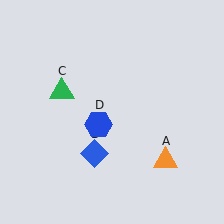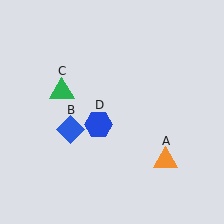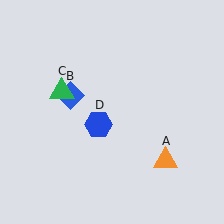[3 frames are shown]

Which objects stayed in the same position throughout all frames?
Orange triangle (object A) and green triangle (object C) and blue hexagon (object D) remained stationary.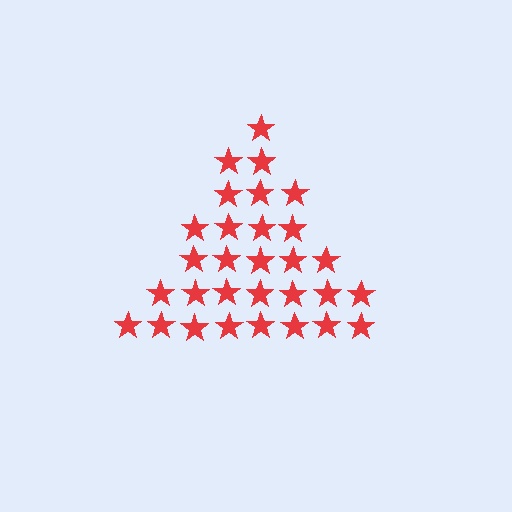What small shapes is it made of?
It is made of small stars.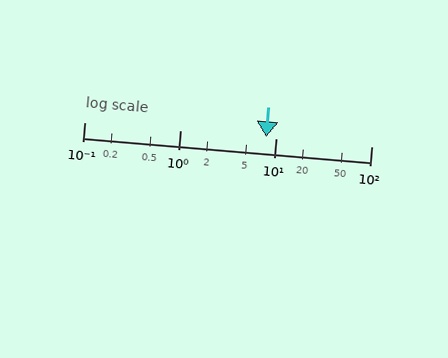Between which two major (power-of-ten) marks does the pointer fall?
The pointer is between 1 and 10.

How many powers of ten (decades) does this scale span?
The scale spans 3 decades, from 0.1 to 100.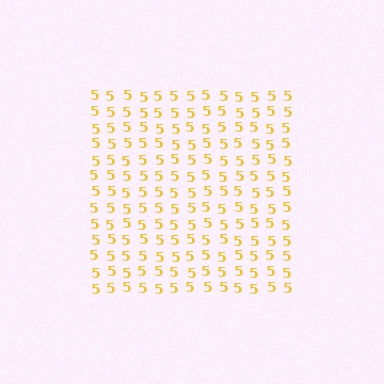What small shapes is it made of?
It is made of small digit 5's.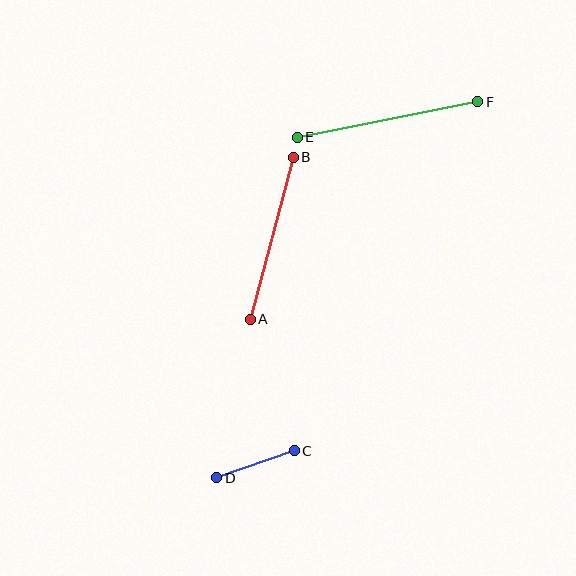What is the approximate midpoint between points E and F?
The midpoint is at approximately (388, 119) pixels.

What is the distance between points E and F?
The distance is approximately 184 pixels.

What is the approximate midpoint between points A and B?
The midpoint is at approximately (272, 238) pixels.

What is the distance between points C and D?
The distance is approximately 82 pixels.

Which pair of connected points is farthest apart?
Points E and F are farthest apart.